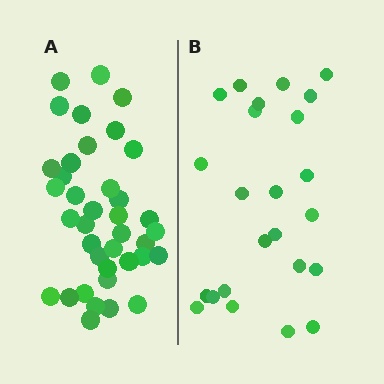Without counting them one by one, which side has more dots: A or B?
Region A (the left region) has more dots.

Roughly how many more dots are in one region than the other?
Region A has approximately 15 more dots than region B.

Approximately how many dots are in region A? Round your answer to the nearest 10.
About 40 dots. (The exact count is 38, which rounds to 40.)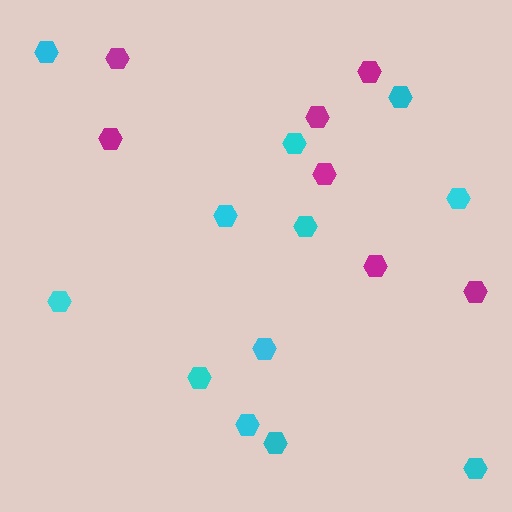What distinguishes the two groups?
There are 2 groups: one group of magenta hexagons (7) and one group of cyan hexagons (12).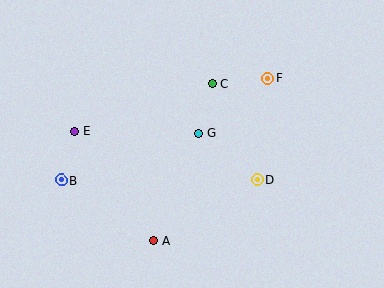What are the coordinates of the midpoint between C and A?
The midpoint between C and A is at (183, 162).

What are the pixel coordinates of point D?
Point D is at (257, 179).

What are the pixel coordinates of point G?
Point G is at (199, 134).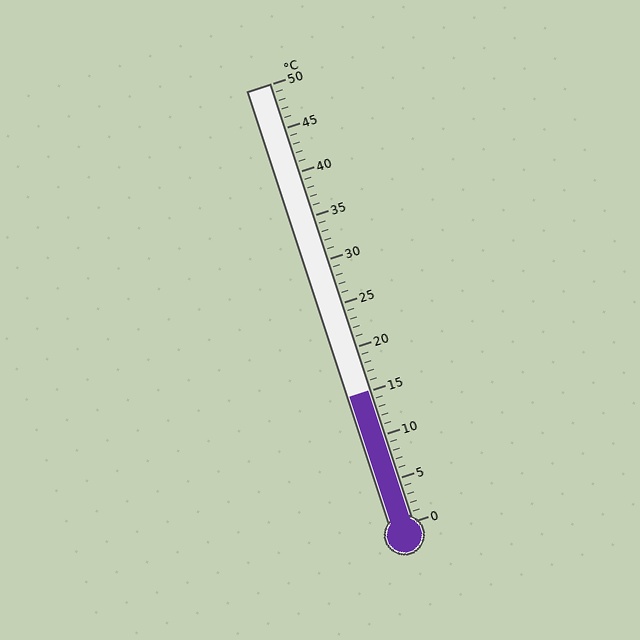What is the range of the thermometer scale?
The thermometer scale ranges from 0°C to 50°C.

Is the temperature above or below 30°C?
The temperature is below 30°C.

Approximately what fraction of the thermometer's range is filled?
The thermometer is filled to approximately 30% of its range.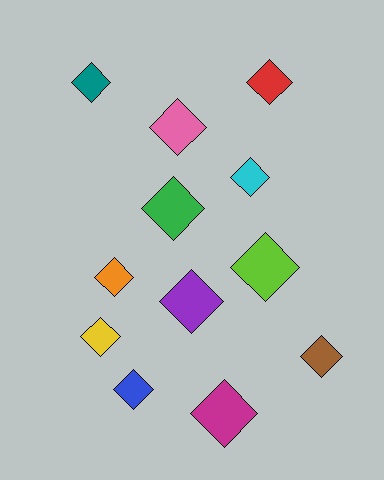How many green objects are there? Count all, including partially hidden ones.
There is 1 green object.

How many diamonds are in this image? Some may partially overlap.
There are 12 diamonds.